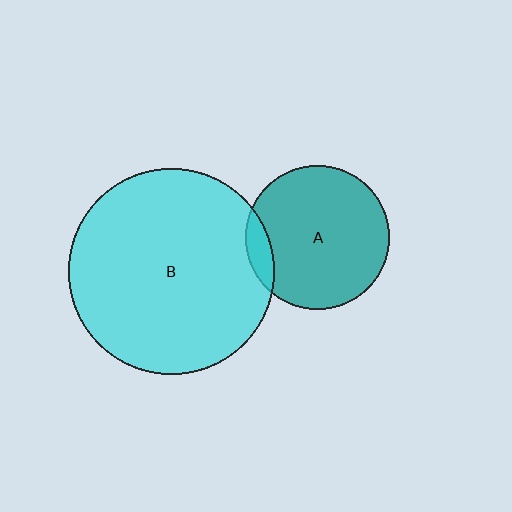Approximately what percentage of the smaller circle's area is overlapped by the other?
Approximately 10%.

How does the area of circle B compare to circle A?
Approximately 2.0 times.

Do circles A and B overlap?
Yes.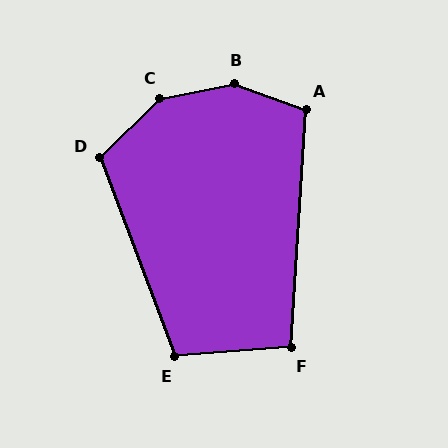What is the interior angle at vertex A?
Approximately 106 degrees (obtuse).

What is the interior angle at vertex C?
Approximately 147 degrees (obtuse).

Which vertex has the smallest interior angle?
F, at approximately 98 degrees.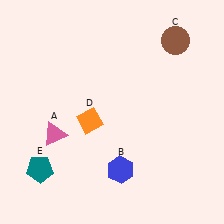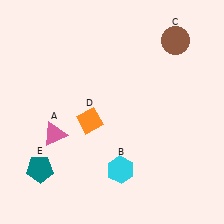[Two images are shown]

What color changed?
The hexagon (B) changed from blue in Image 1 to cyan in Image 2.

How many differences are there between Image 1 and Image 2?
There is 1 difference between the two images.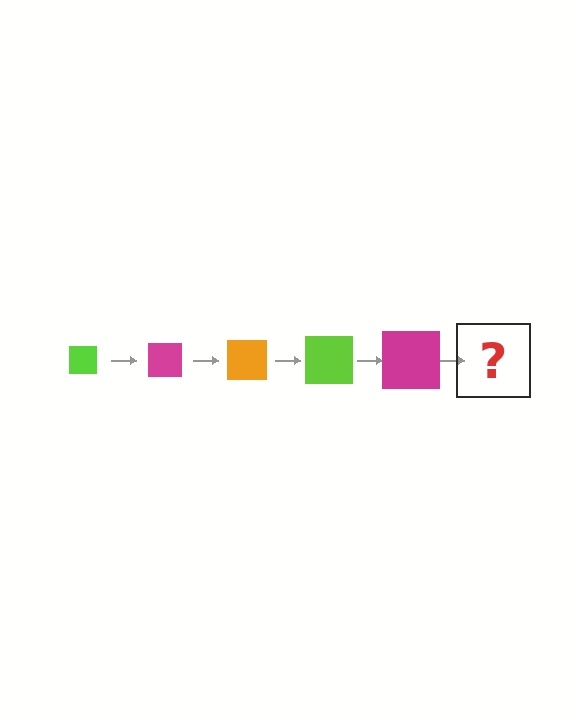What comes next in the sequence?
The next element should be an orange square, larger than the previous one.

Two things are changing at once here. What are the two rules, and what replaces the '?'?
The two rules are that the square grows larger each step and the color cycles through lime, magenta, and orange. The '?' should be an orange square, larger than the previous one.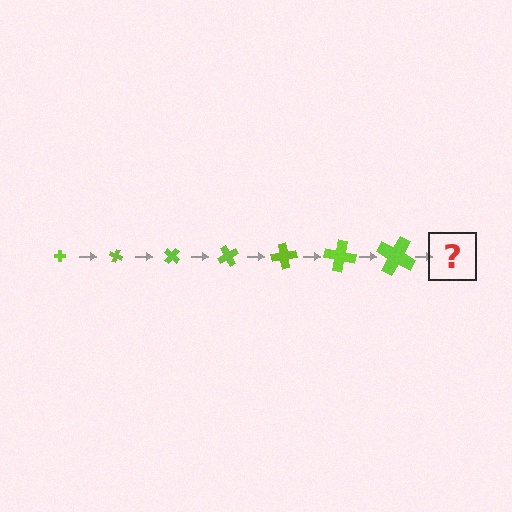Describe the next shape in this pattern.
It should be a cross, larger than the previous one and rotated 140 degrees from the start.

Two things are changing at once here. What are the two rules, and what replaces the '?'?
The two rules are that the cross grows larger each step and it rotates 20 degrees each step. The '?' should be a cross, larger than the previous one and rotated 140 degrees from the start.